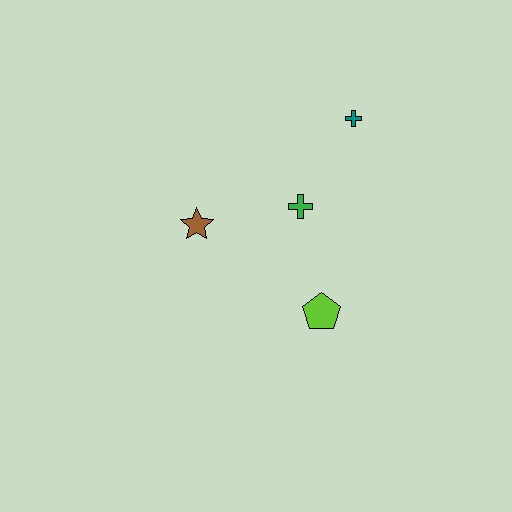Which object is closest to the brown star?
The green cross is closest to the brown star.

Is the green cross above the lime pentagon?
Yes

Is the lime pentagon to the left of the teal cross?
Yes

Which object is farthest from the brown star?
The teal cross is farthest from the brown star.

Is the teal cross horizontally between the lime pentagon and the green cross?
No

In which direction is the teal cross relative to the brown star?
The teal cross is to the right of the brown star.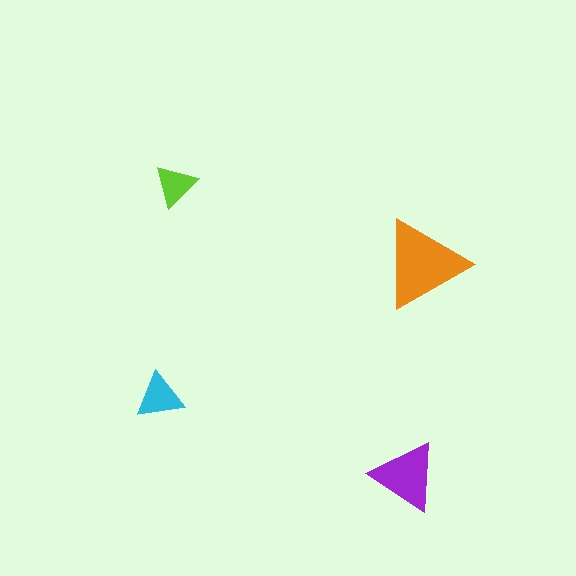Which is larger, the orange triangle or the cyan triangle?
The orange one.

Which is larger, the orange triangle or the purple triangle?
The orange one.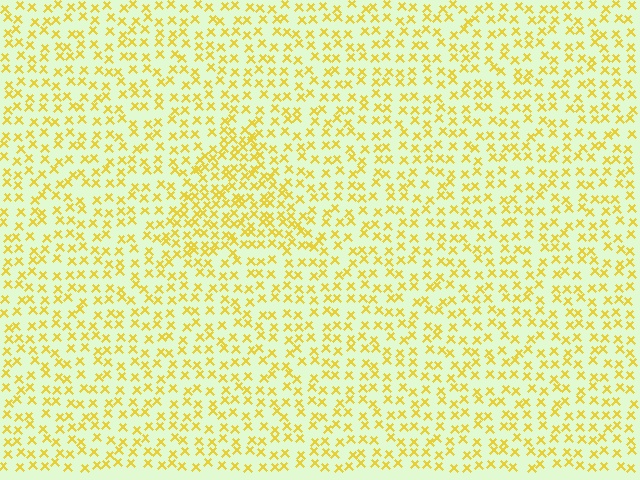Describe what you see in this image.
The image contains small yellow elements arranged at two different densities. A triangle-shaped region is visible where the elements are more densely packed than the surrounding area.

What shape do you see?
I see a triangle.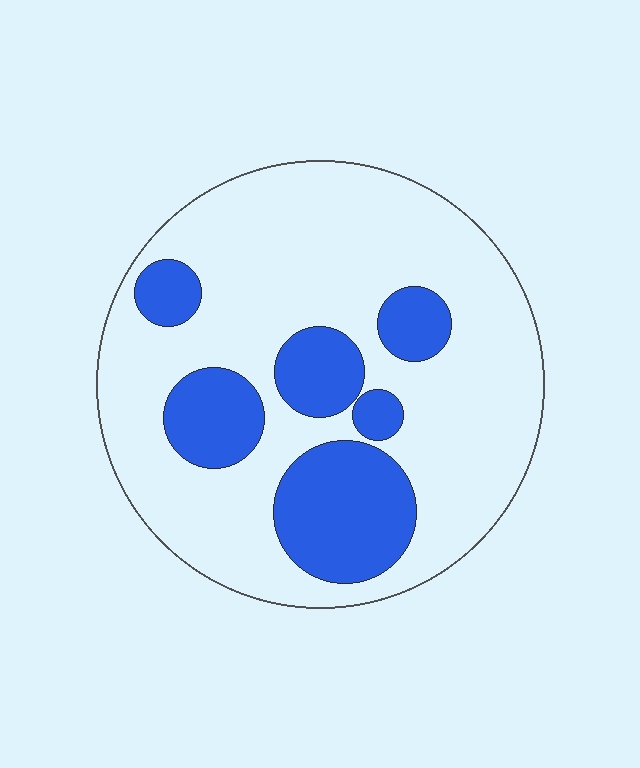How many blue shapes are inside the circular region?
6.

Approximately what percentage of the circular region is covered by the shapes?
Approximately 25%.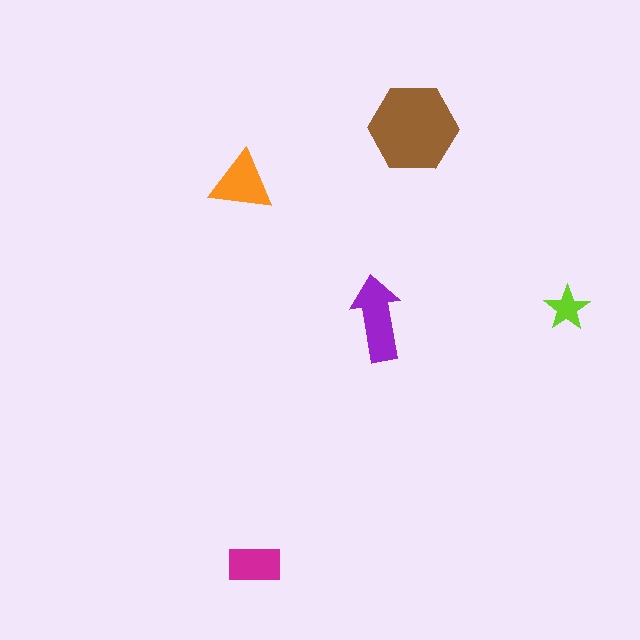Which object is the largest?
The brown hexagon.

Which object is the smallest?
The lime star.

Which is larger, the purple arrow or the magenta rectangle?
The purple arrow.